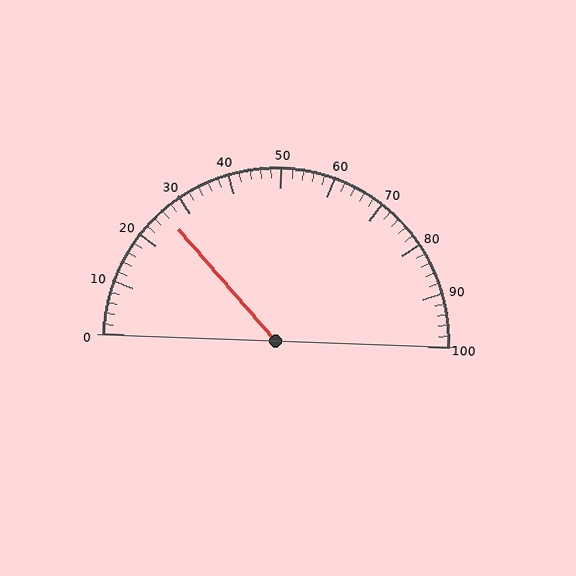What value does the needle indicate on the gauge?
The needle indicates approximately 26.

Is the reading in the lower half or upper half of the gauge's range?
The reading is in the lower half of the range (0 to 100).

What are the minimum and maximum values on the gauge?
The gauge ranges from 0 to 100.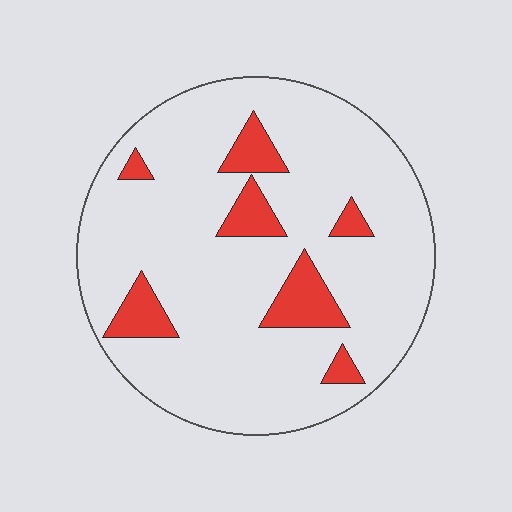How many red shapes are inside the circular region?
7.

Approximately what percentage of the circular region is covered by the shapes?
Approximately 15%.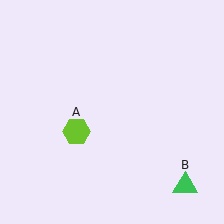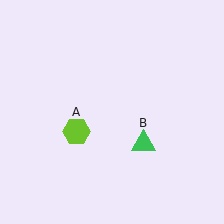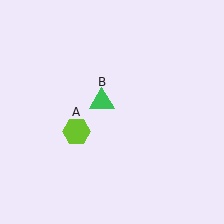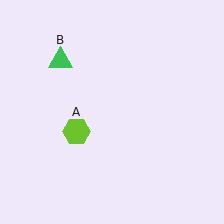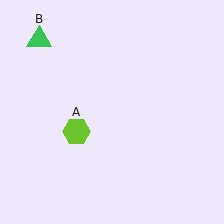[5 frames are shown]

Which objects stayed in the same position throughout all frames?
Lime hexagon (object A) remained stationary.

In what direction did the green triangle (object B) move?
The green triangle (object B) moved up and to the left.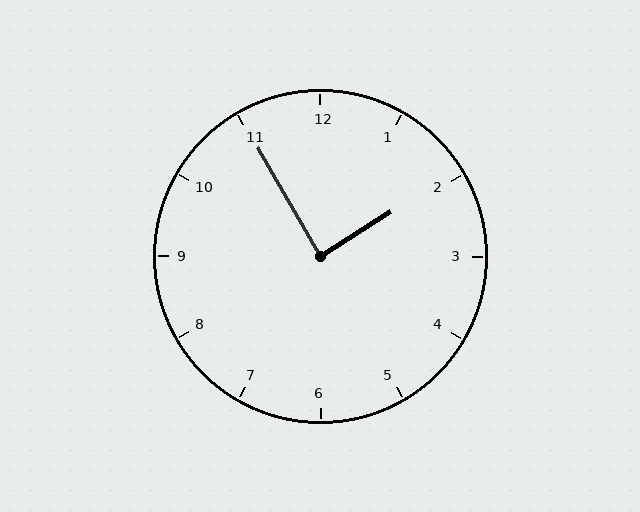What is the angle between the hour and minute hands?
Approximately 88 degrees.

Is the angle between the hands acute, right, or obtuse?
It is right.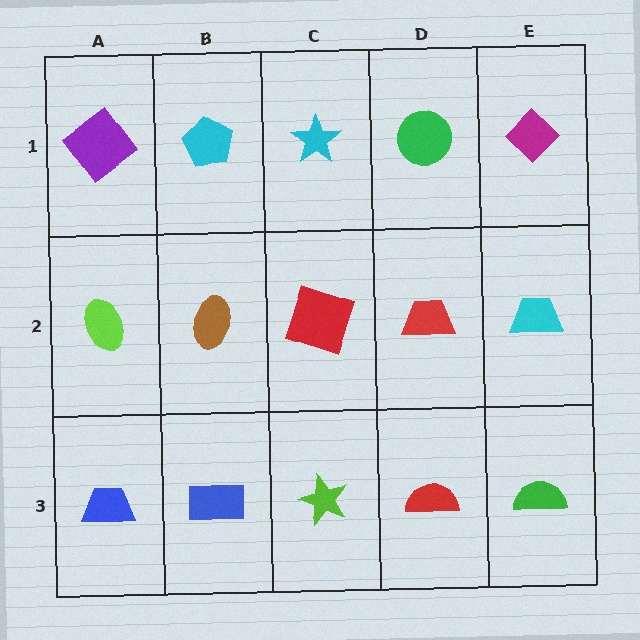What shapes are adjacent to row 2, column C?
A cyan star (row 1, column C), a lime star (row 3, column C), a brown ellipse (row 2, column B), a red trapezoid (row 2, column D).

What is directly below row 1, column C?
A red square.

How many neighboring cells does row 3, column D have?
3.